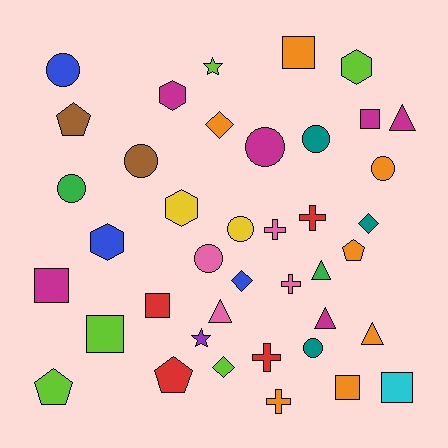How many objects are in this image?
There are 40 objects.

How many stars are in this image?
There are 2 stars.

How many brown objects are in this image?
There are 2 brown objects.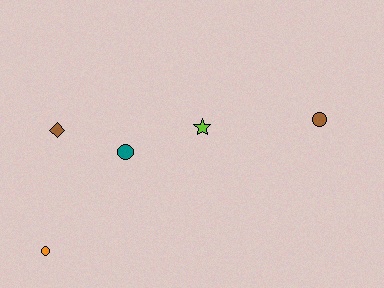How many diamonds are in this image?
There is 1 diamond.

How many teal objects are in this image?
There is 1 teal object.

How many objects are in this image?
There are 5 objects.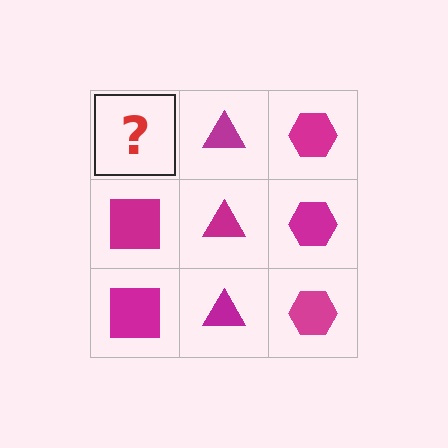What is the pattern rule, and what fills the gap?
The rule is that each column has a consistent shape. The gap should be filled with a magenta square.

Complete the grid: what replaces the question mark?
The question mark should be replaced with a magenta square.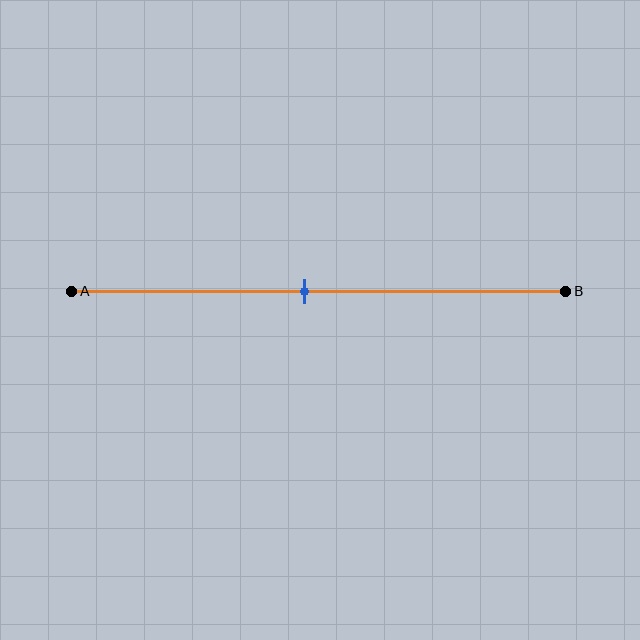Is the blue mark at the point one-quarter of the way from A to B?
No, the mark is at about 45% from A, not at the 25% one-quarter point.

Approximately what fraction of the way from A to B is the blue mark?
The blue mark is approximately 45% of the way from A to B.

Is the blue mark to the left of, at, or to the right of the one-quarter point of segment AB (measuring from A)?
The blue mark is to the right of the one-quarter point of segment AB.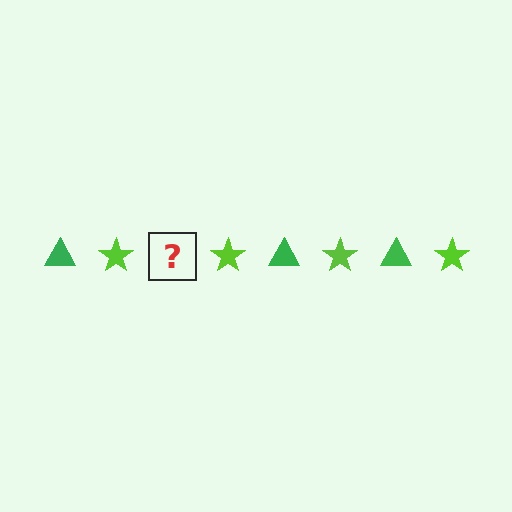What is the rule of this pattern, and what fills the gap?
The rule is that the pattern alternates between green triangle and lime star. The gap should be filled with a green triangle.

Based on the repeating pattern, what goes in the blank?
The blank should be a green triangle.